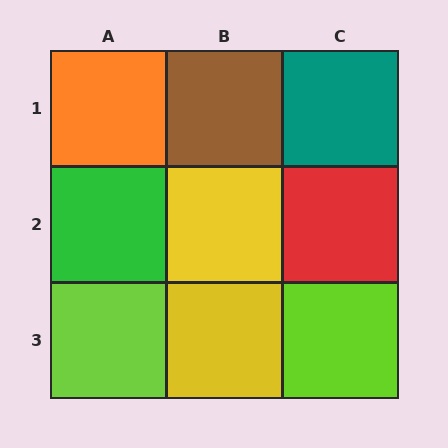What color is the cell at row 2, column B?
Yellow.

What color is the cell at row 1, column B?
Brown.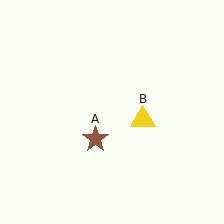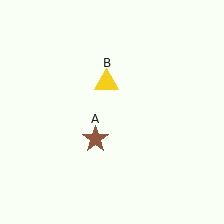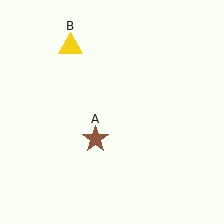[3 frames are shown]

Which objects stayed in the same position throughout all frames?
Brown star (object A) remained stationary.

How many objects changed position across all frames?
1 object changed position: yellow triangle (object B).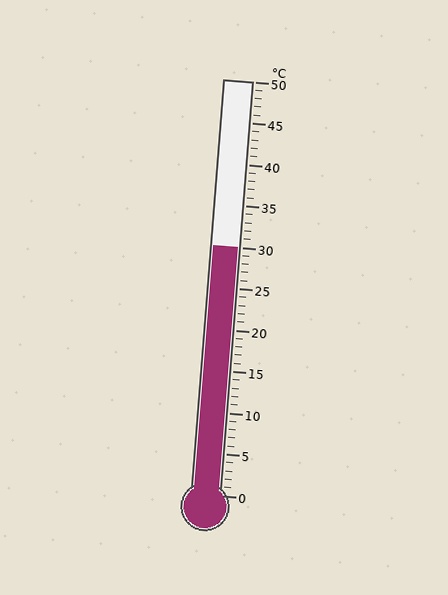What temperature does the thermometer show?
The thermometer shows approximately 30°C.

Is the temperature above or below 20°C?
The temperature is above 20°C.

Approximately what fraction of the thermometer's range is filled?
The thermometer is filled to approximately 60% of its range.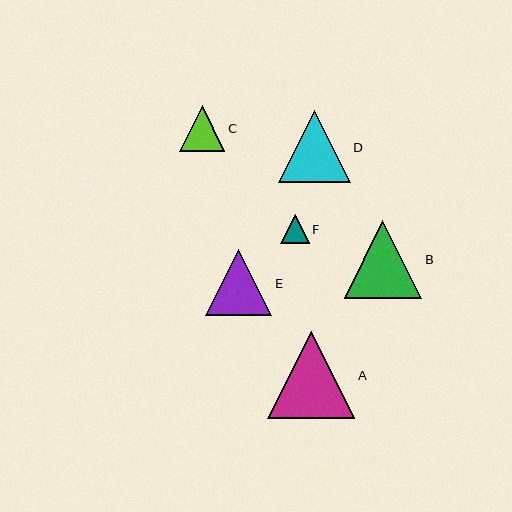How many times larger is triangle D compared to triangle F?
Triangle D is approximately 2.5 times the size of triangle F.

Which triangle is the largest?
Triangle A is the largest with a size of approximately 87 pixels.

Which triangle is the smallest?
Triangle F is the smallest with a size of approximately 29 pixels.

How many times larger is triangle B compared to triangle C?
Triangle B is approximately 1.7 times the size of triangle C.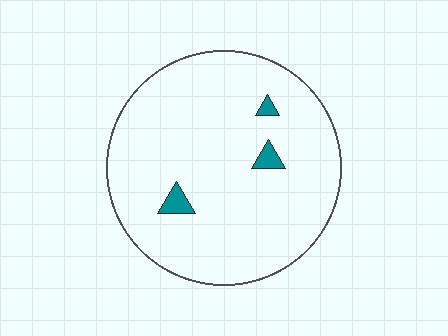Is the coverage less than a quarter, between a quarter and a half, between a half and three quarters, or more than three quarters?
Less than a quarter.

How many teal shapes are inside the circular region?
3.